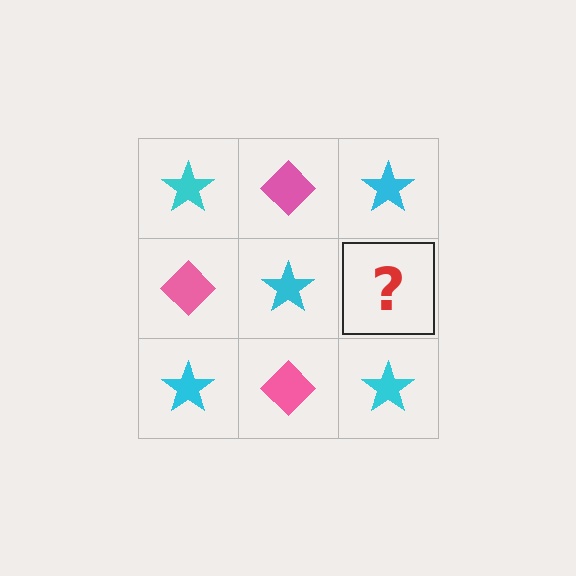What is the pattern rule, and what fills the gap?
The rule is that it alternates cyan star and pink diamond in a checkerboard pattern. The gap should be filled with a pink diamond.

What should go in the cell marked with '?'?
The missing cell should contain a pink diamond.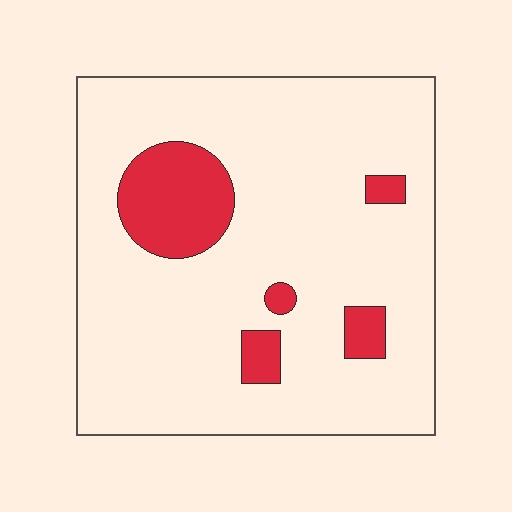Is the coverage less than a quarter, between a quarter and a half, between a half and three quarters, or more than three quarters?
Less than a quarter.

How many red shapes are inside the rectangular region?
5.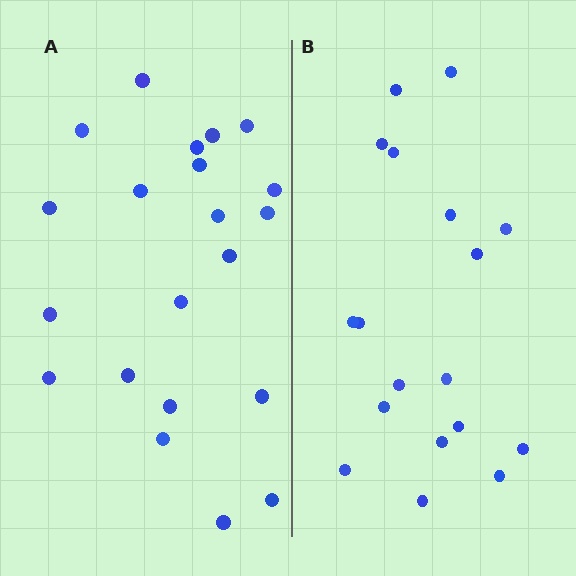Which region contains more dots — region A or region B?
Region A (the left region) has more dots.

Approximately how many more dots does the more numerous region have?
Region A has just a few more — roughly 2 or 3 more dots than region B.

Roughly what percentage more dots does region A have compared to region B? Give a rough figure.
About 15% more.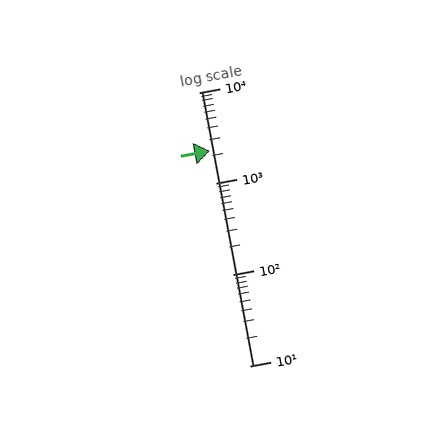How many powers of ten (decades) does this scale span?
The scale spans 3 decades, from 10 to 10000.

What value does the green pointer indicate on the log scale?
The pointer indicates approximately 2300.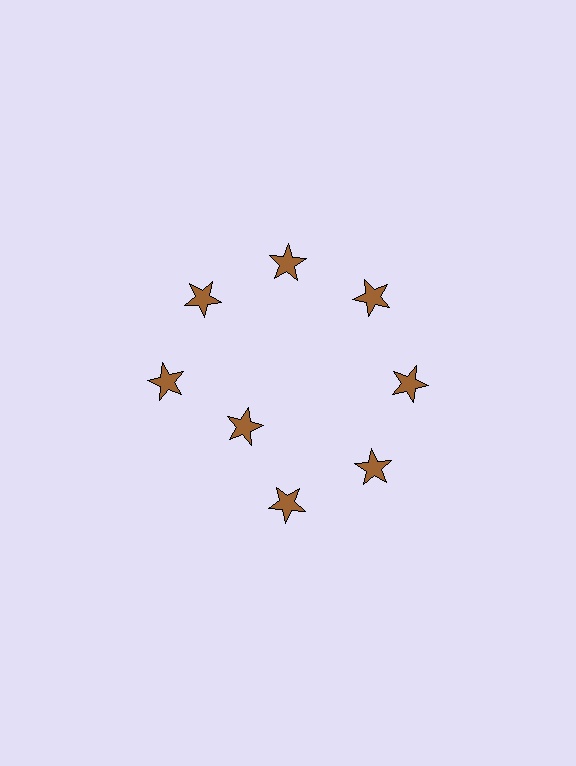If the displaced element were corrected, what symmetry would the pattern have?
It would have 8-fold rotational symmetry — the pattern would map onto itself every 45 degrees.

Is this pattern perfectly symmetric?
No. The 8 brown stars are arranged in a ring, but one element near the 8 o'clock position is pulled inward toward the center, breaking the 8-fold rotational symmetry.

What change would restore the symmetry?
The symmetry would be restored by moving it outward, back onto the ring so that all 8 stars sit at equal angles and equal distance from the center.